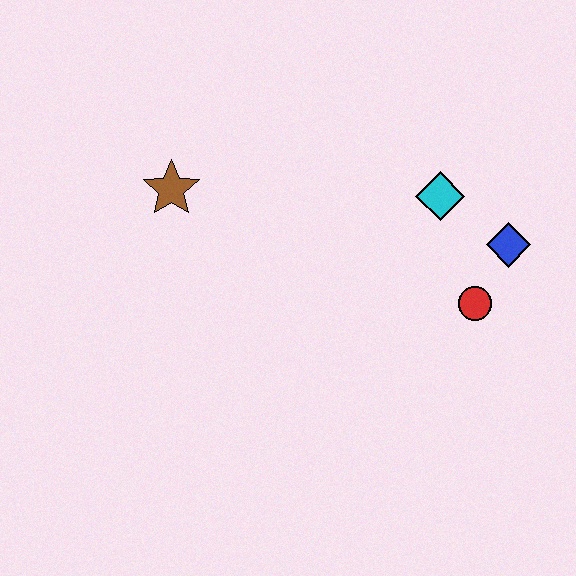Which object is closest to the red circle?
The blue diamond is closest to the red circle.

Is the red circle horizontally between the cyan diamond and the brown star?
No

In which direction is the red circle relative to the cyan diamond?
The red circle is below the cyan diamond.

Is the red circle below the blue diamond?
Yes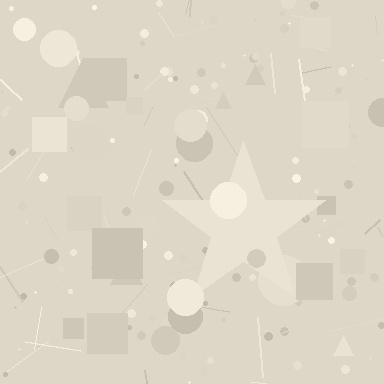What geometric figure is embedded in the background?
A star is embedded in the background.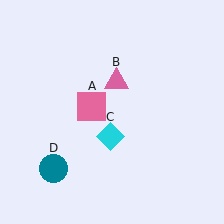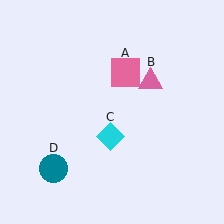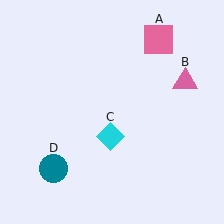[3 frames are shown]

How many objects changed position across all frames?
2 objects changed position: pink square (object A), pink triangle (object B).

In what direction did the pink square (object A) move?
The pink square (object A) moved up and to the right.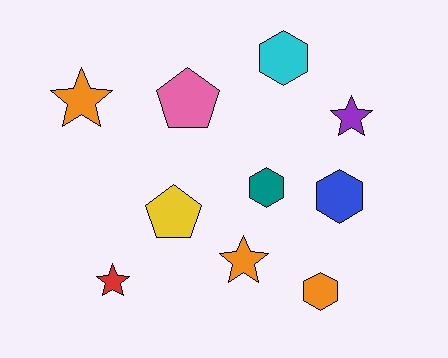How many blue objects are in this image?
There is 1 blue object.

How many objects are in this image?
There are 10 objects.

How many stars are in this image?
There are 4 stars.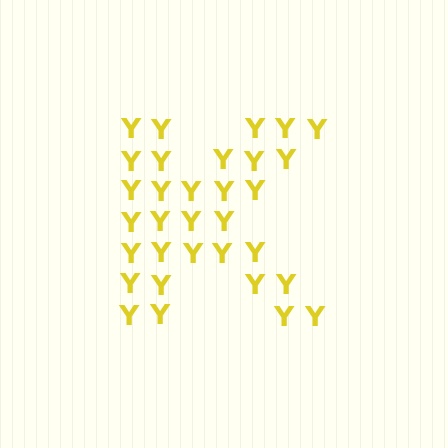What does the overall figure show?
The overall figure shows the letter K.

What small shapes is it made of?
It is made of small letter Y's.